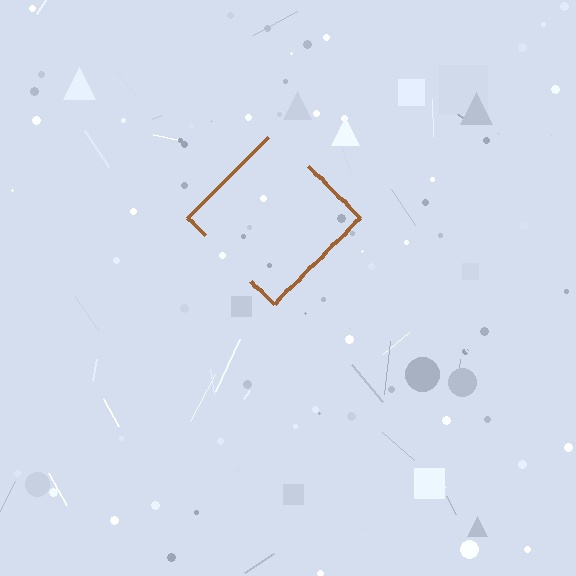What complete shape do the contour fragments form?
The contour fragments form a diamond.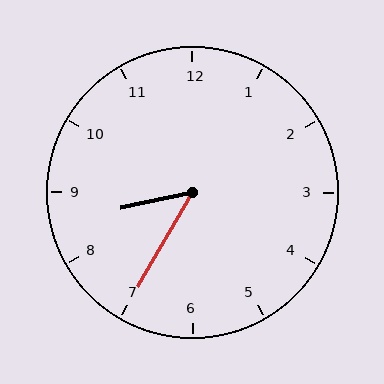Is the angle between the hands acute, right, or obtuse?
It is acute.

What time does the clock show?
8:35.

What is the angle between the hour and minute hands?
Approximately 48 degrees.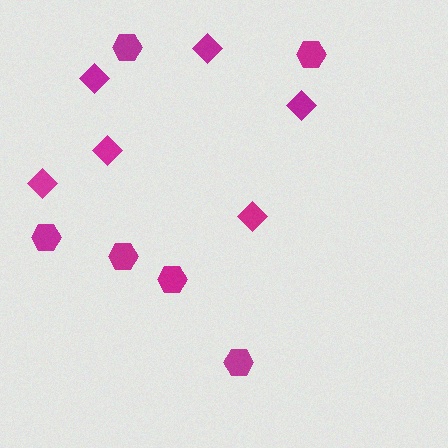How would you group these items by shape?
There are 2 groups: one group of diamonds (6) and one group of hexagons (6).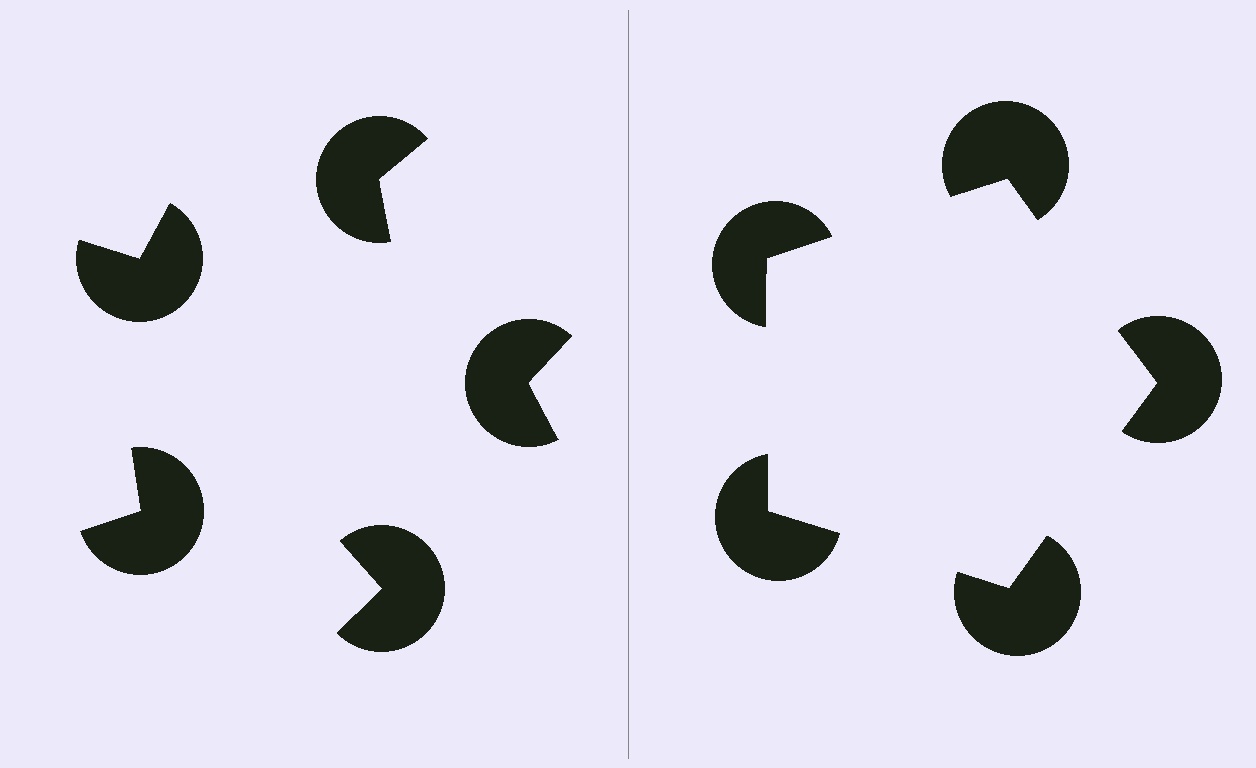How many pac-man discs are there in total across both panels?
10 — 5 on each side.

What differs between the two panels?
The pac-man discs are positioned identically on both sides; only the wedge orientations differ. On the right they align to a pentagon; on the left they are misaligned.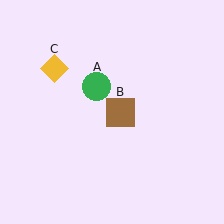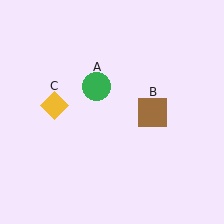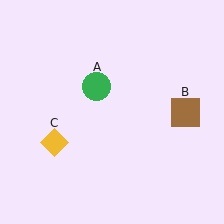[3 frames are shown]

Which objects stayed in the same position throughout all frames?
Green circle (object A) remained stationary.